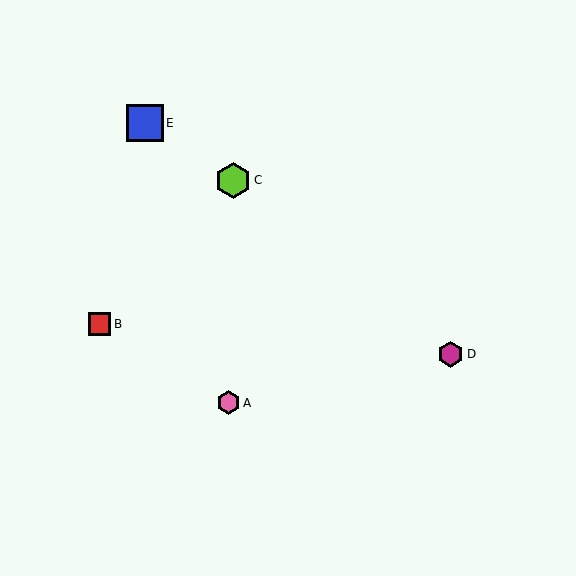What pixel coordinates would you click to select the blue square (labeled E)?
Click at (145, 123) to select the blue square E.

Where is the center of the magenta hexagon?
The center of the magenta hexagon is at (451, 354).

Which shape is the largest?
The blue square (labeled E) is the largest.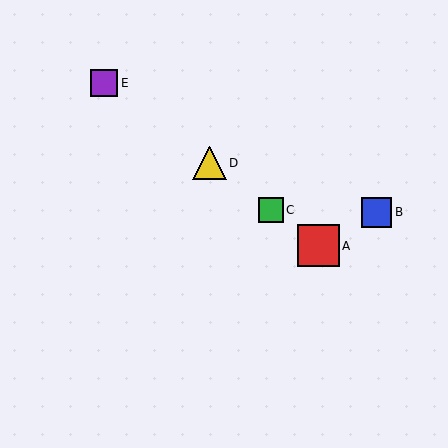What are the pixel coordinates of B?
Object B is at (377, 212).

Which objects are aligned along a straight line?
Objects A, C, D, E are aligned along a straight line.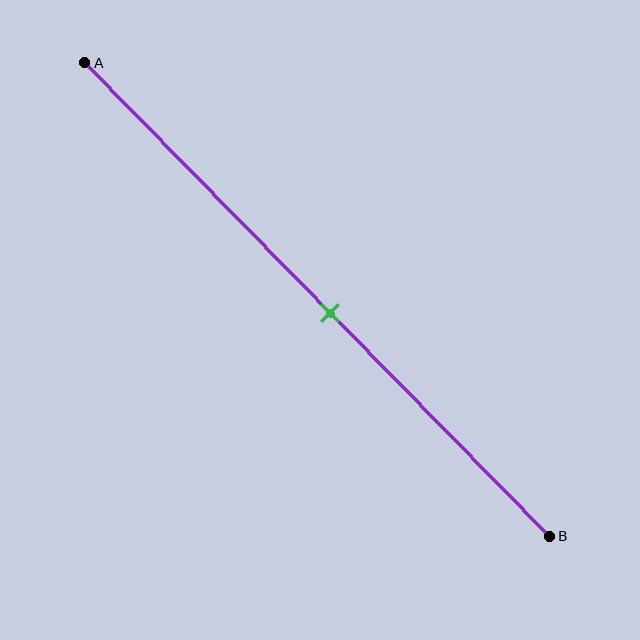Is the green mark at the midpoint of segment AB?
Yes, the mark is approximately at the midpoint.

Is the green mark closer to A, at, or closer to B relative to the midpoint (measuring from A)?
The green mark is approximately at the midpoint of segment AB.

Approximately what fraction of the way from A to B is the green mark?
The green mark is approximately 55% of the way from A to B.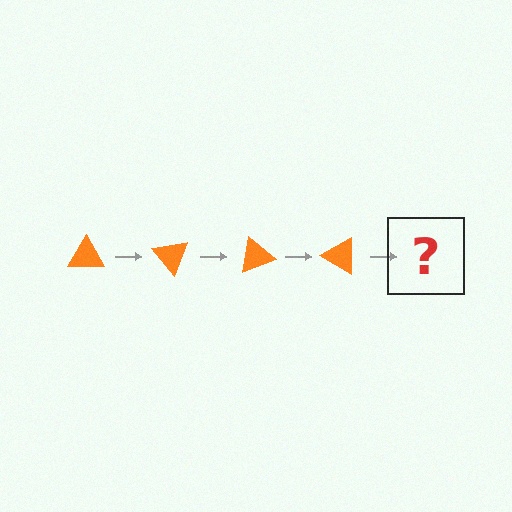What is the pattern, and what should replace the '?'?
The pattern is that the triangle rotates 50 degrees each step. The '?' should be an orange triangle rotated 200 degrees.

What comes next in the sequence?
The next element should be an orange triangle rotated 200 degrees.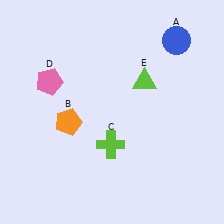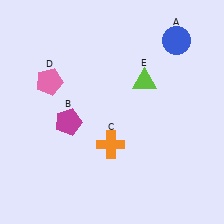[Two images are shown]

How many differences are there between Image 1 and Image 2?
There are 2 differences between the two images.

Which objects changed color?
B changed from orange to magenta. C changed from lime to orange.